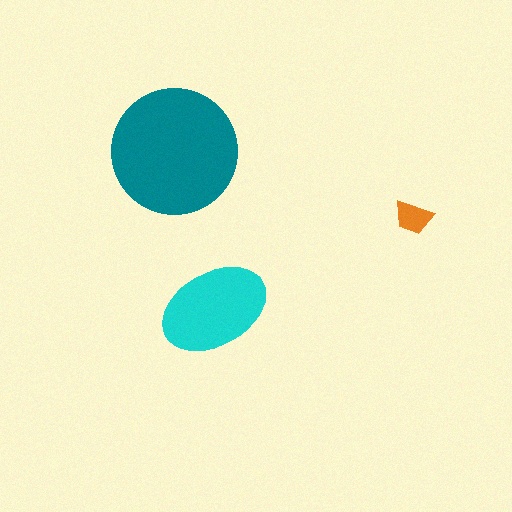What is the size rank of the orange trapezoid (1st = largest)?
3rd.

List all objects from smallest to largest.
The orange trapezoid, the cyan ellipse, the teal circle.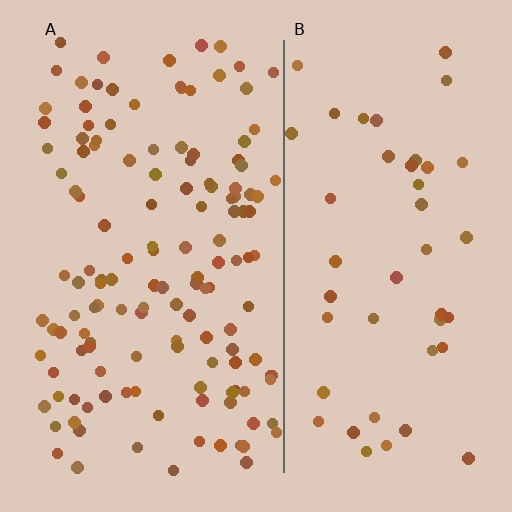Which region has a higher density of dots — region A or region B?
A (the left).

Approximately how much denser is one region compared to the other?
Approximately 3.0× — region A over region B.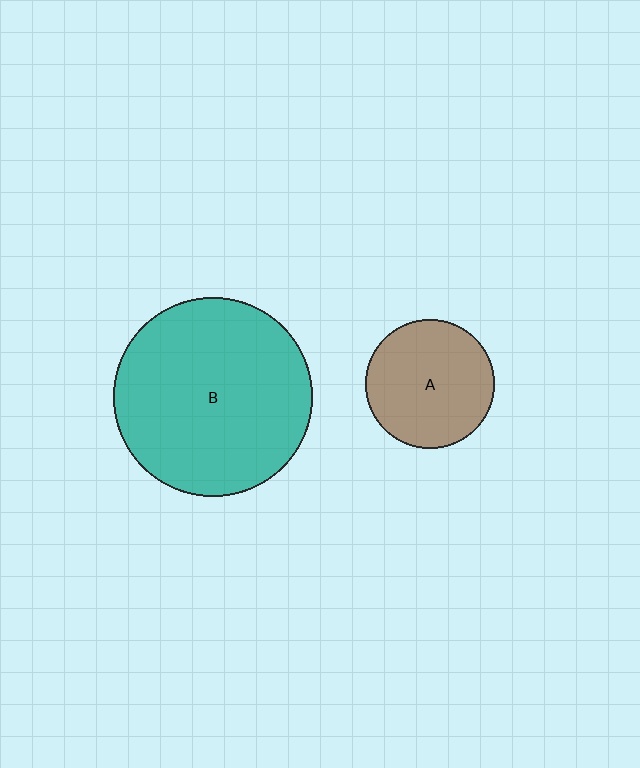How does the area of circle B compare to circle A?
Approximately 2.4 times.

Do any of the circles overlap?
No, none of the circles overlap.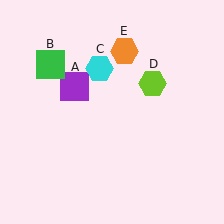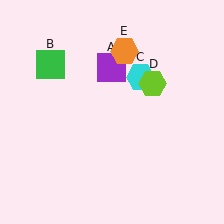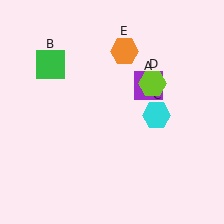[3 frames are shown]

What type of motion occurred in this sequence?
The purple square (object A), cyan hexagon (object C) rotated clockwise around the center of the scene.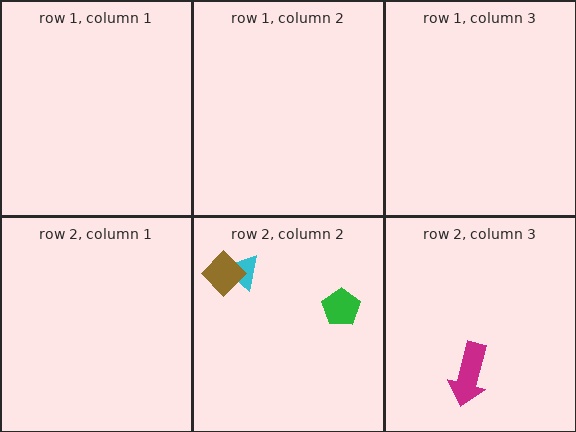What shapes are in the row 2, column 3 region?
The magenta arrow.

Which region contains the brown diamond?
The row 2, column 2 region.